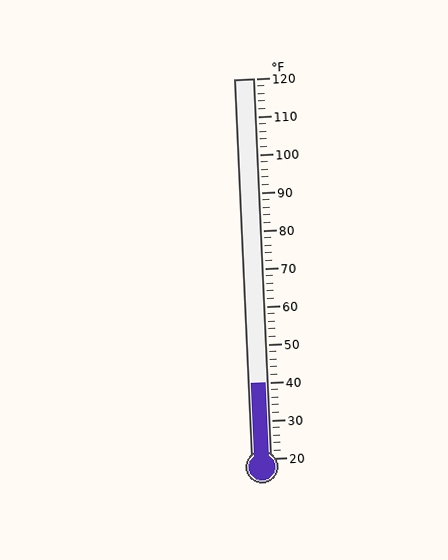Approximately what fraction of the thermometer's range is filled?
The thermometer is filled to approximately 20% of its range.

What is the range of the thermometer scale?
The thermometer scale ranges from 20°F to 120°F.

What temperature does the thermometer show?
The thermometer shows approximately 40°F.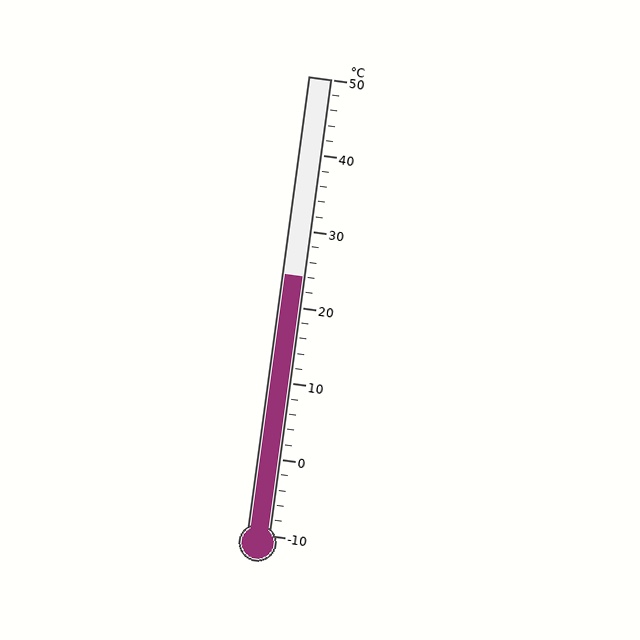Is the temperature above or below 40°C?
The temperature is below 40°C.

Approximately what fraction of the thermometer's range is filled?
The thermometer is filled to approximately 55% of its range.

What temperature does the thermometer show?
The thermometer shows approximately 24°C.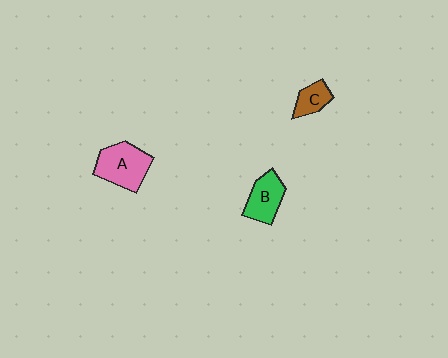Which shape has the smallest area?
Shape C (brown).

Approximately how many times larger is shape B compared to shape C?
Approximately 1.6 times.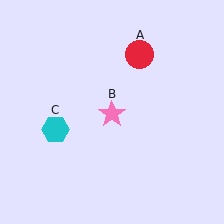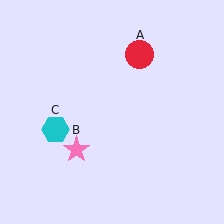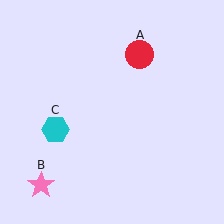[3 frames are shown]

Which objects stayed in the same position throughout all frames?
Red circle (object A) and cyan hexagon (object C) remained stationary.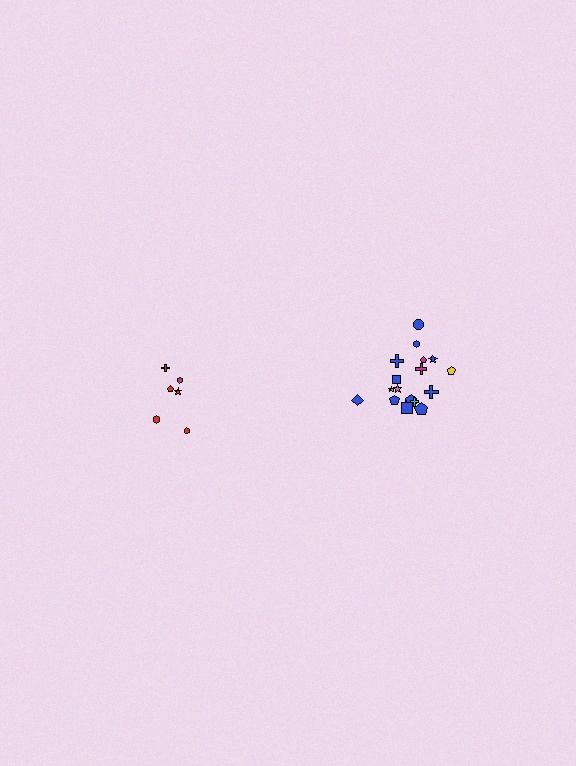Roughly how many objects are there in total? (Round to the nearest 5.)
Roughly 25 objects in total.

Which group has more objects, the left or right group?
The right group.